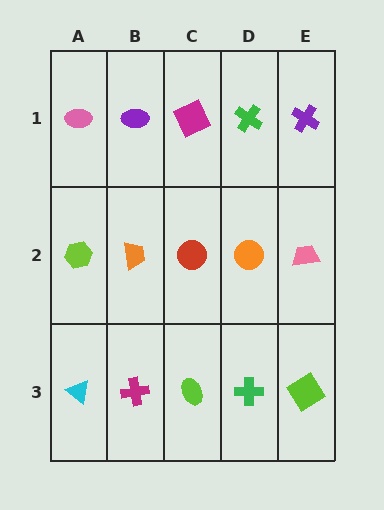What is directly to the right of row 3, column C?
A green cross.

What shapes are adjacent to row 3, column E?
A pink trapezoid (row 2, column E), a green cross (row 3, column D).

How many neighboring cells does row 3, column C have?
3.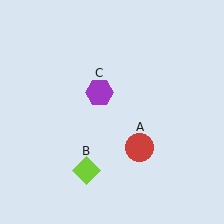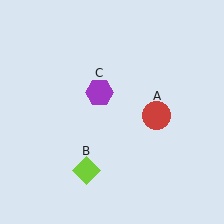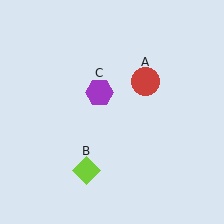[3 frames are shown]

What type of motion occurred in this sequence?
The red circle (object A) rotated counterclockwise around the center of the scene.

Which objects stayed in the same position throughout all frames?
Lime diamond (object B) and purple hexagon (object C) remained stationary.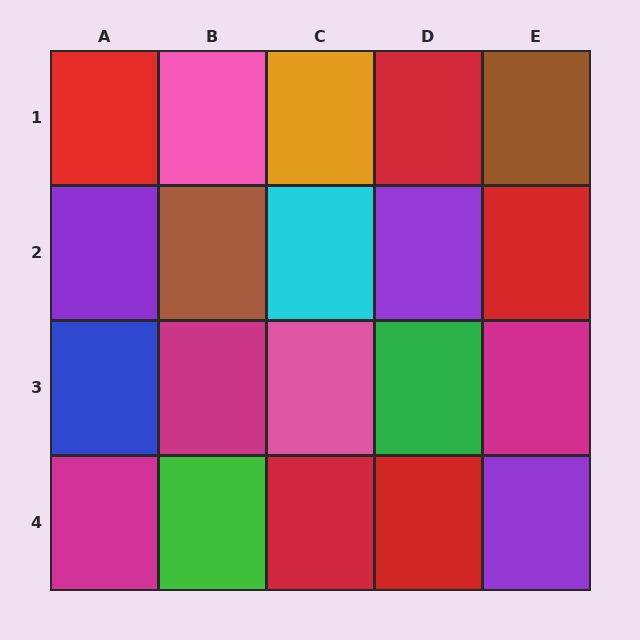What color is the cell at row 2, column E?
Red.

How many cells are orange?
1 cell is orange.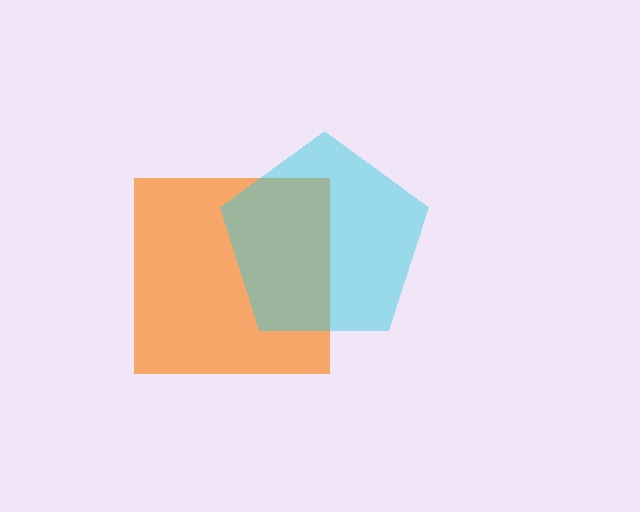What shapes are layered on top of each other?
The layered shapes are: an orange square, a cyan pentagon.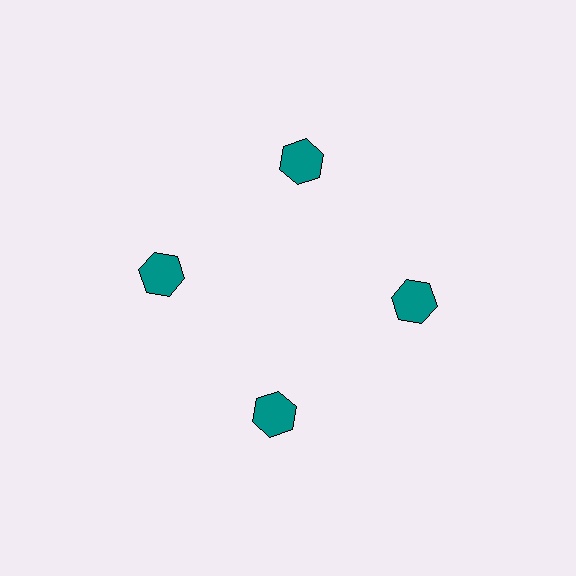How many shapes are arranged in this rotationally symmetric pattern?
There are 4 shapes, arranged in 4 groups of 1.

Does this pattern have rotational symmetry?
Yes, this pattern has 4-fold rotational symmetry. It looks the same after rotating 90 degrees around the center.